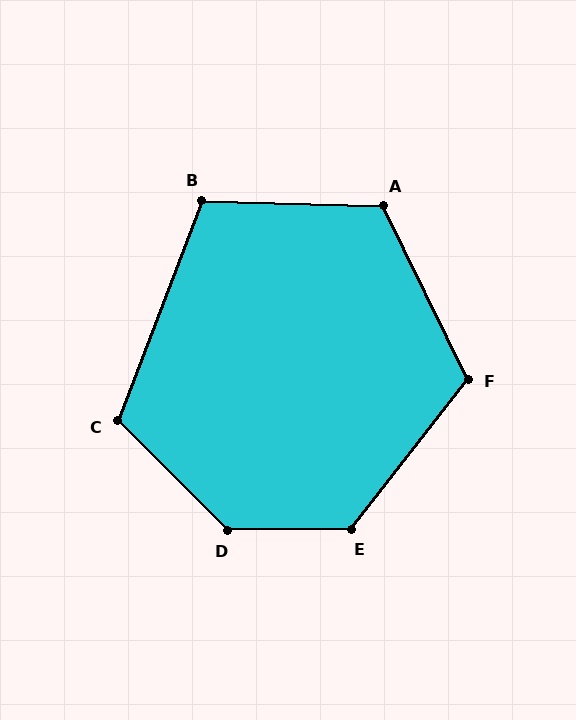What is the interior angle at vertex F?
Approximately 116 degrees (obtuse).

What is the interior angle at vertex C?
Approximately 114 degrees (obtuse).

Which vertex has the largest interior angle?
D, at approximately 134 degrees.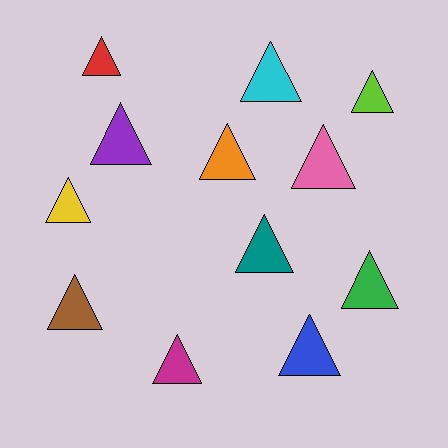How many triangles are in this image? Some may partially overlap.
There are 12 triangles.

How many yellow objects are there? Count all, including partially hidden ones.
There is 1 yellow object.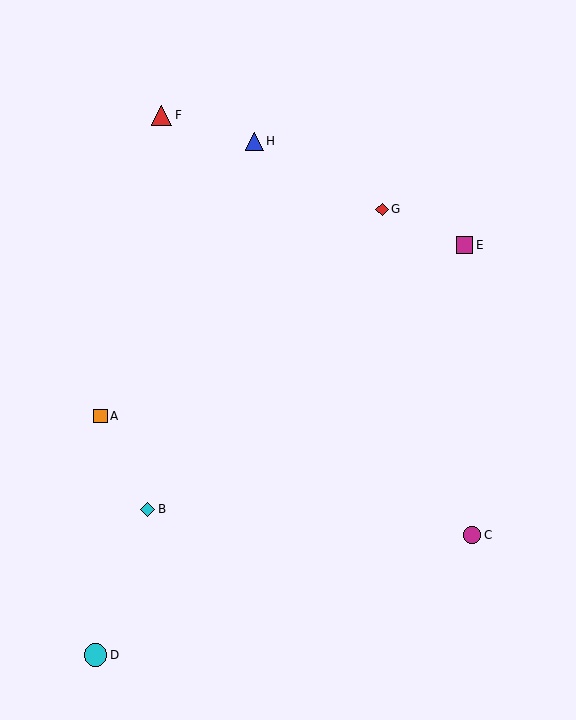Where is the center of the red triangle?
The center of the red triangle is at (162, 115).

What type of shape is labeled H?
Shape H is a blue triangle.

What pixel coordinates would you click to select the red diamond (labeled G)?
Click at (382, 209) to select the red diamond G.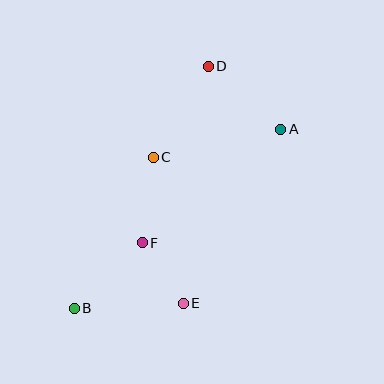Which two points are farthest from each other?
Points B and D are farthest from each other.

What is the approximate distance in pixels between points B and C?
The distance between B and C is approximately 170 pixels.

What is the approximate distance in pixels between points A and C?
The distance between A and C is approximately 131 pixels.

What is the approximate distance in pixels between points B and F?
The distance between B and F is approximately 95 pixels.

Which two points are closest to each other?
Points E and F are closest to each other.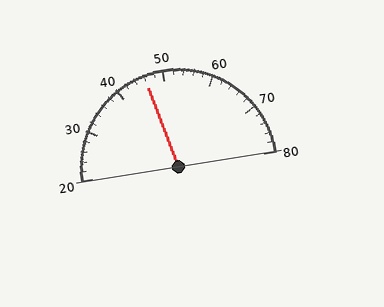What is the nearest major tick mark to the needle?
The nearest major tick mark is 50.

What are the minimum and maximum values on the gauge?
The gauge ranges from 20 to 80.